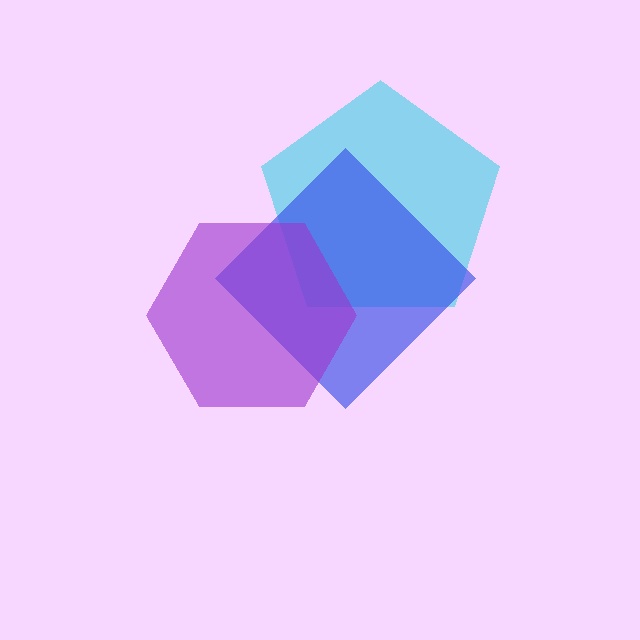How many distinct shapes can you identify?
There are 3 distinct shapes: a cyan pentagon, a blue diamond, a purple hexagon.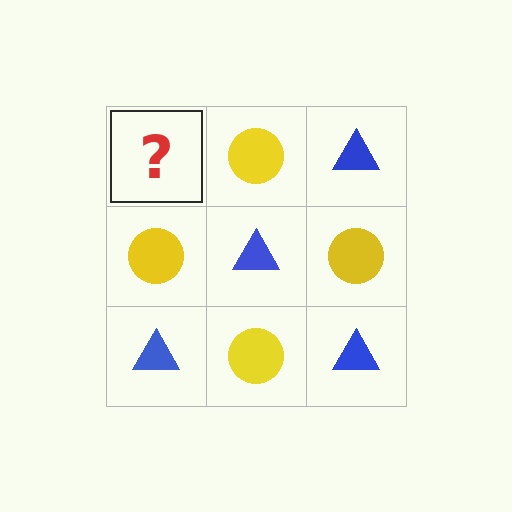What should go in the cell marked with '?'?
The missing cell should contain a blue triangle.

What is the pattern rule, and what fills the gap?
The rule is that it alternates blue triangle and yellow circle in a checkerboard pattern. The gap should be filled with a blue triangle.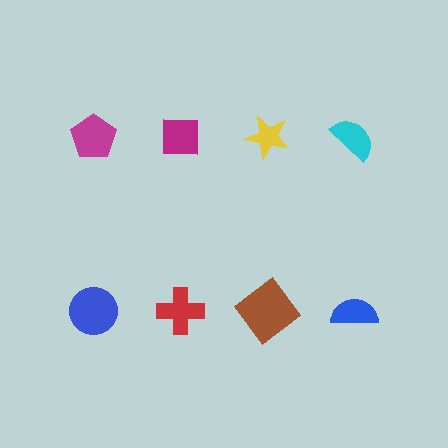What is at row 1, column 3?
A yellow star.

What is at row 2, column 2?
A red cross.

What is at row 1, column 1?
A magenta pentagon.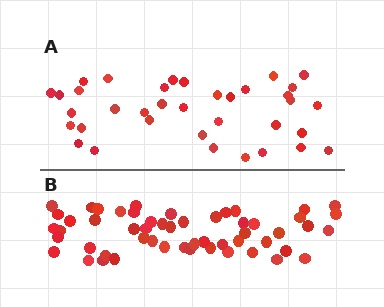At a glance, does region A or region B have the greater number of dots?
Region B (the bottom region) has more dots.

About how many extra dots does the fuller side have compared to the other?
Region B has approximately 20 more dots than region A.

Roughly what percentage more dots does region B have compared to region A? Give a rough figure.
About 50% more.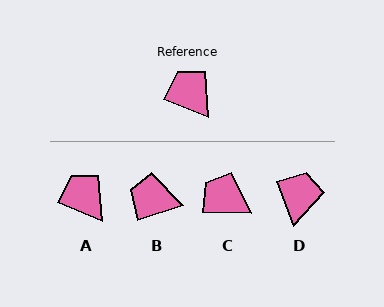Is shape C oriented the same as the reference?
No, it is off by about 21 degrees.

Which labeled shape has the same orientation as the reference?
A.